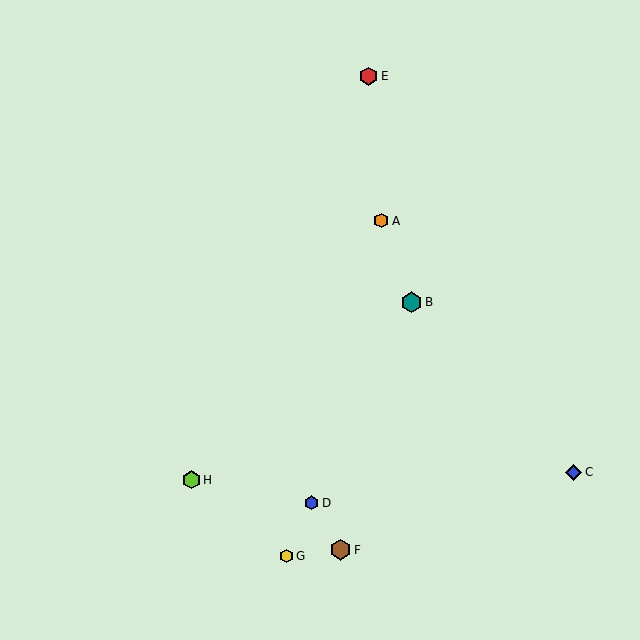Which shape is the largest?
The brown hexagon (labeled F) is the largest.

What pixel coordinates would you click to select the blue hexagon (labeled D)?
Click at (312, 503) to select the blue hexagon D.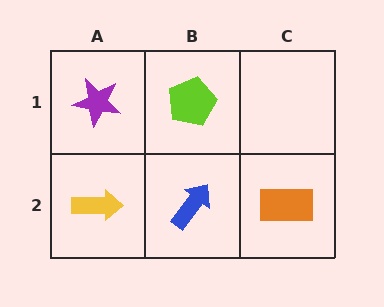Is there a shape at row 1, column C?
No, that cell is empty.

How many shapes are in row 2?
3 shapes.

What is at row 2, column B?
A blue arrow.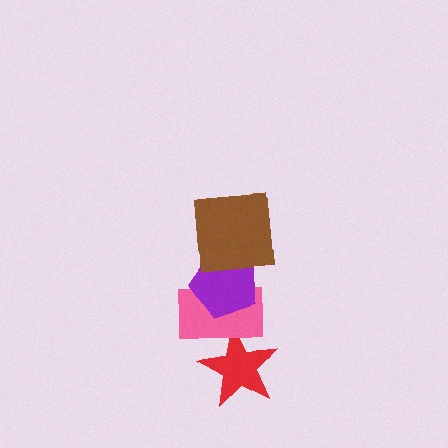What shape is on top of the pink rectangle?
The purple pentagon is on top of the pink rectangle.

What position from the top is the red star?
The red star is 4th from the top.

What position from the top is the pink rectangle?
The pink rectangle is 3rd from the top.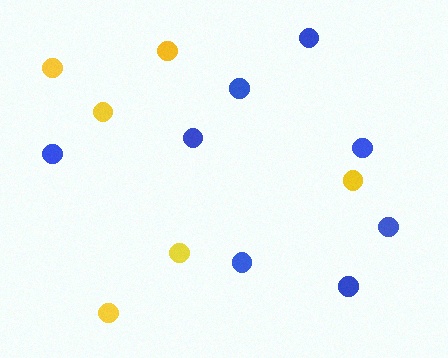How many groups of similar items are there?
There are 2 groups: one group of blue circles (8) and one group of yellow circles (6).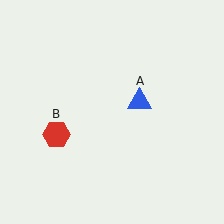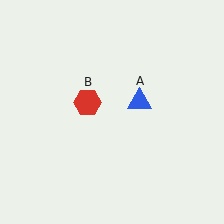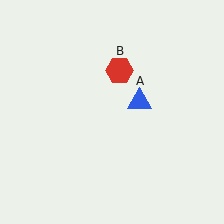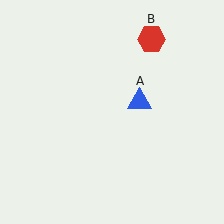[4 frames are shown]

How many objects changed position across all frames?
1 object changed position: red hexagon (object B).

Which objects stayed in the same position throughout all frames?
Blue triangle (object A) remained stationary.